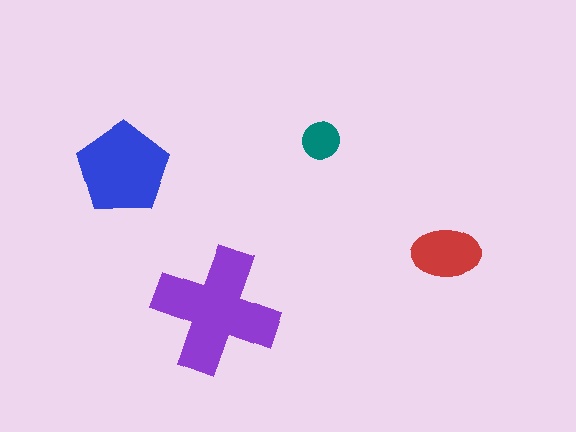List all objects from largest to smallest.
The purple cross, the blue pentagon, the red ellipse, the teal circle.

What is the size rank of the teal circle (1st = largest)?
4th.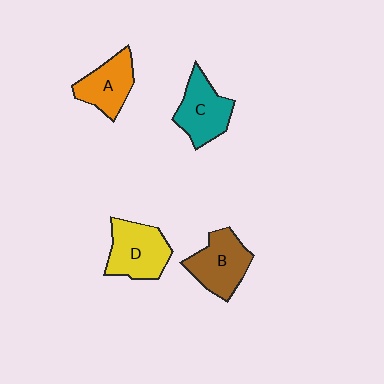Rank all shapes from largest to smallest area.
From largest to smallest: D (yellow), B (brown), C (teal), A (orange).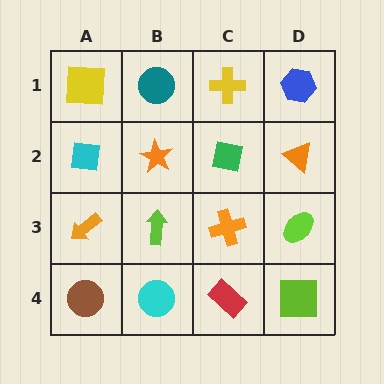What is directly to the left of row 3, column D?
An orange cross.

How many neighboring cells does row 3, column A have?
3.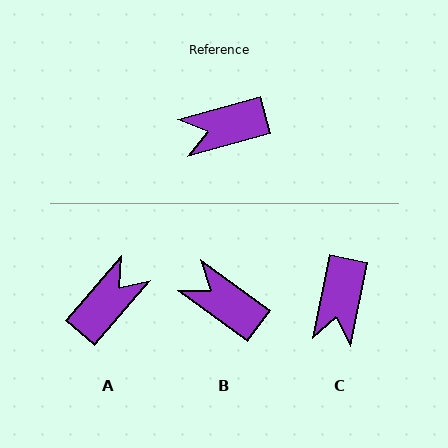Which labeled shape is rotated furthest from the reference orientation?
A, about 146 degrees away.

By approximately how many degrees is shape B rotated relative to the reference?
Approximately 51 degrees clockwise.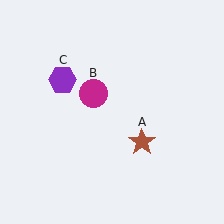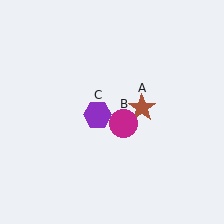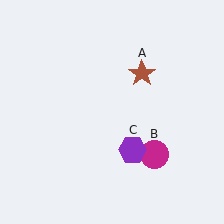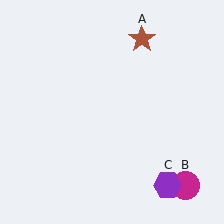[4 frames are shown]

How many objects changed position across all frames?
3 objects changed position: brown star (object A), magenta circle (object B), purple hexagon (object C).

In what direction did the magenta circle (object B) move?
The magenta circle (object B) moved down and to the right.